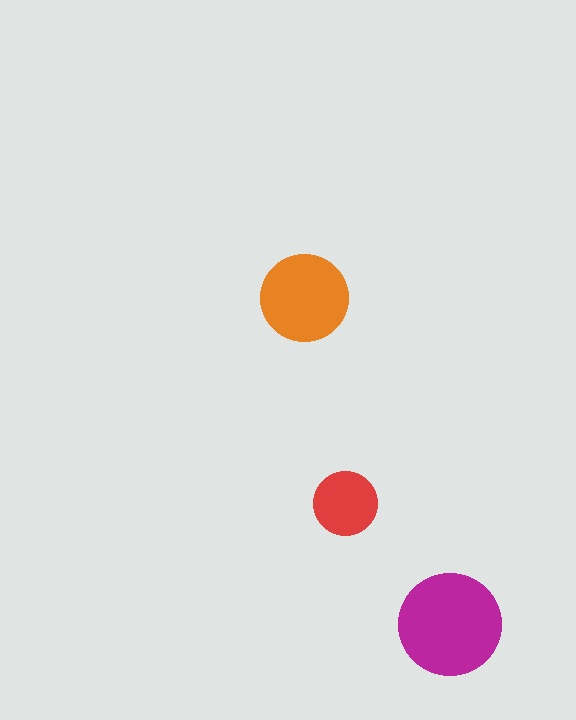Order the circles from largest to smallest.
the magenta one, the orange one, the red one.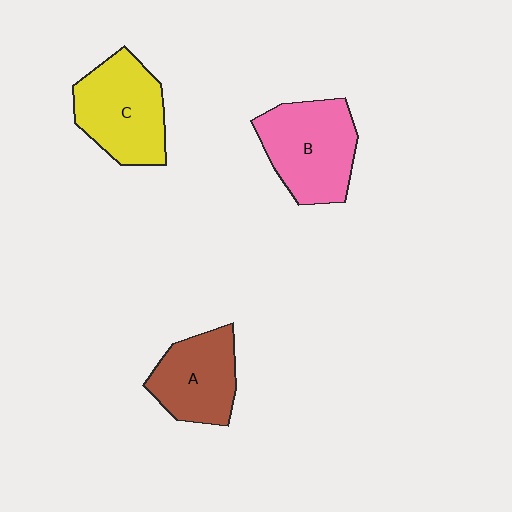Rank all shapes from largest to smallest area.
From largest to smallest: B (pink), C (yellow), A (brown).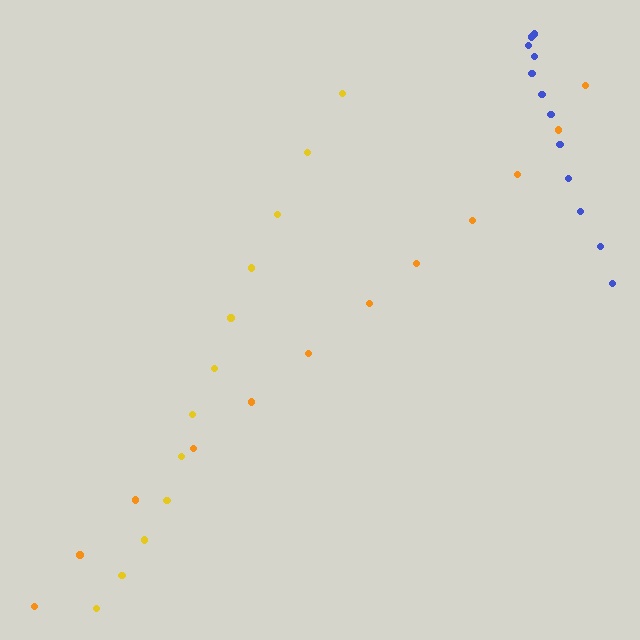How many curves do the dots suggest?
There are 3 distinct paths.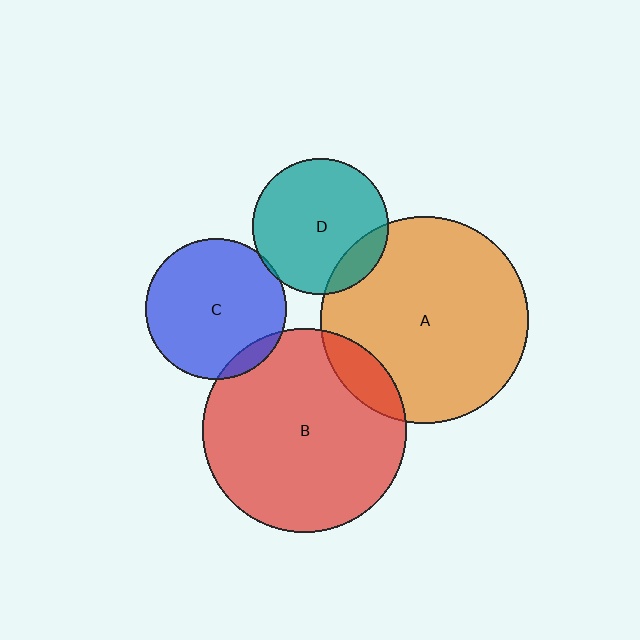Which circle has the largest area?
Circle A (orange).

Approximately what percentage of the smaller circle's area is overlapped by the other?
Approximately 15%.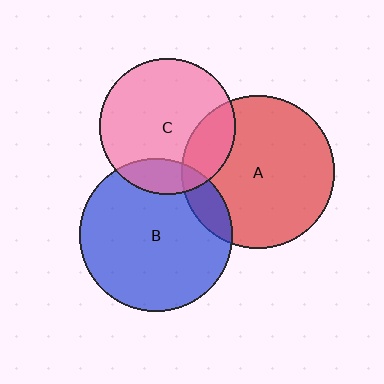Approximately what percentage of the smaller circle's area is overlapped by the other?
Approximately 10%.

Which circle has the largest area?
Circle B (blue).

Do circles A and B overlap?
Yes.